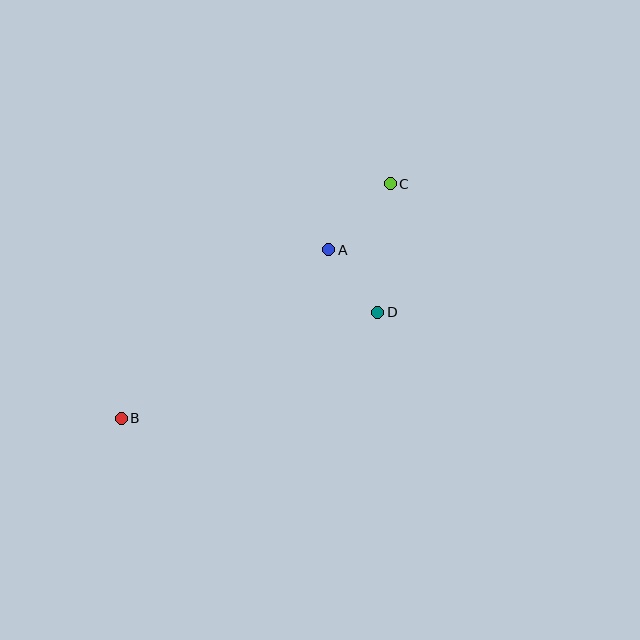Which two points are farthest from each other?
Points B and C are farthest from each other.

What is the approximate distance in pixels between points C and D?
The distance between C and D is approximately 129 pixels.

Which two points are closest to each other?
Points A and D are closest to each other.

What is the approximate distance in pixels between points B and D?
The distance between B and D is approximately 277 pixels.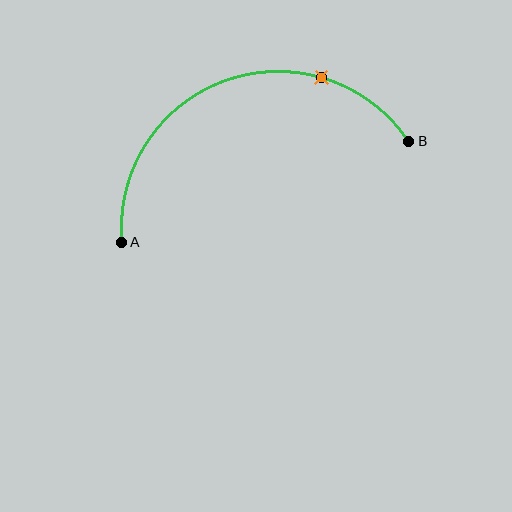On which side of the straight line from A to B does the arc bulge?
The arc bulges above the straight line connecting A and B.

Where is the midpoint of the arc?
The arc midpoint is the point on the curve farthest from the straight line joining A and B. It sits above that line.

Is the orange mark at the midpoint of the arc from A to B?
No. The orange mark lies on the arc but is closer to endpoint B. The arc midpoint would be at the point on the curve equidistant along the arc from both A and B.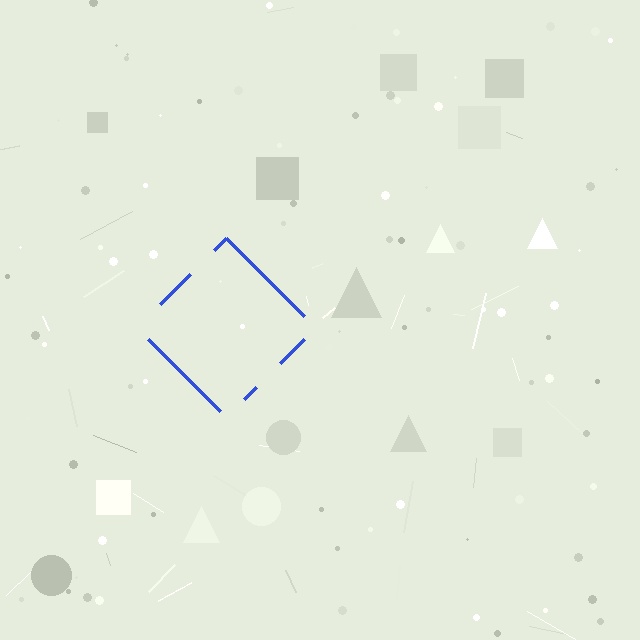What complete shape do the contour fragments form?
The contour fragments form a diamond.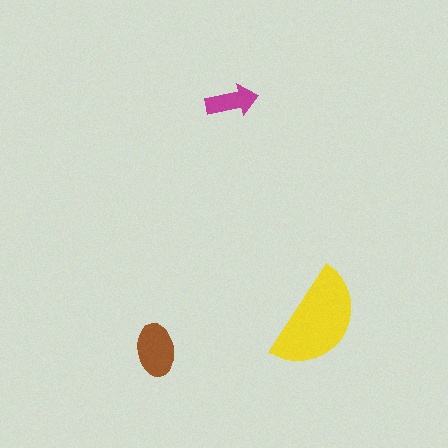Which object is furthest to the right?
The yellow semicircle is rightmost.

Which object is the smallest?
The magenta arrow.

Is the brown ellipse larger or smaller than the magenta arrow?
Larger.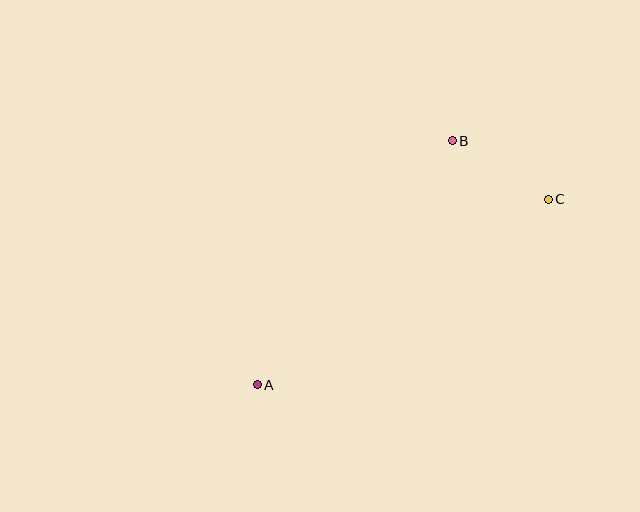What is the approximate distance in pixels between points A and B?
The distance between A and B is approximately 312 pixels.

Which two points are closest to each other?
Points B and C are closest to each other.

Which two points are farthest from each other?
Points A and C are farthest from each other.